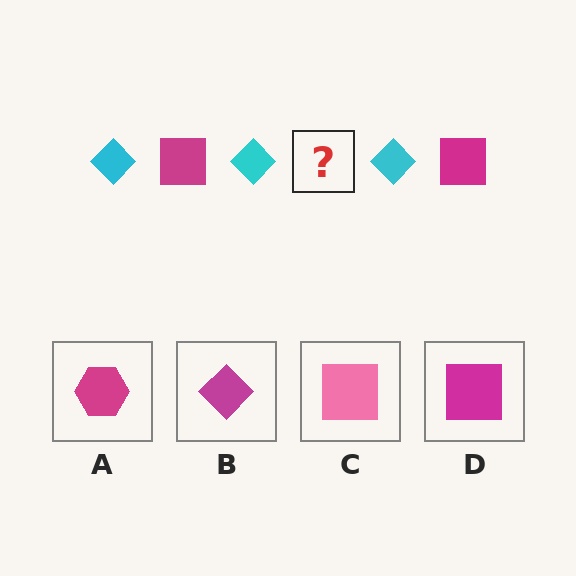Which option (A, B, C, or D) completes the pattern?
D.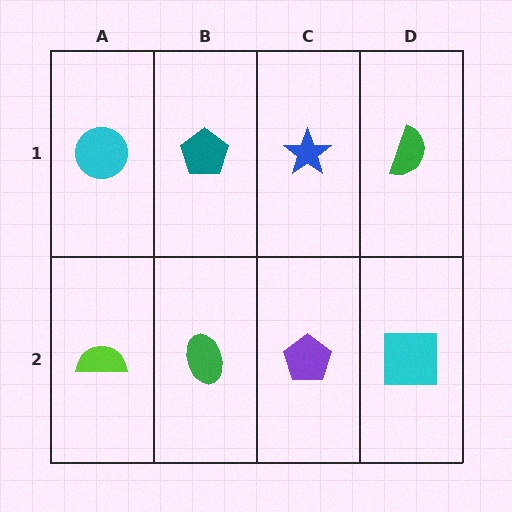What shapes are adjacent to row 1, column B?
A green ellipse (row 2, column B), a cyan circle (row 1, column A), a blue star (row 1, column C).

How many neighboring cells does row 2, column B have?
3.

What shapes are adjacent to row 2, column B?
A teal pentagon (row 1, column B), a lime semicircle (row 2, column A), a purple pentagon (row 2, column C).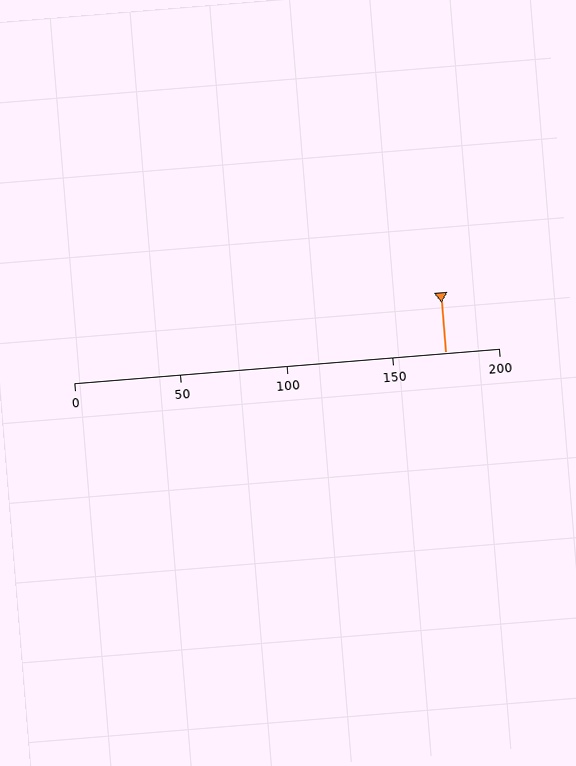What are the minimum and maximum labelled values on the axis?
The axis runs from 0 to 200.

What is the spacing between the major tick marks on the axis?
The major ticks are spaced 50 apart.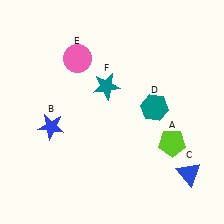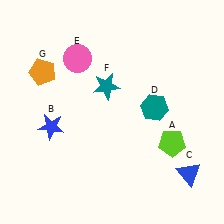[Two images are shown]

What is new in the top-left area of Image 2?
An orange pentagon (G) was added in the top-left area of Image 2.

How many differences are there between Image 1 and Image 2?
There is 1 difference between the two images.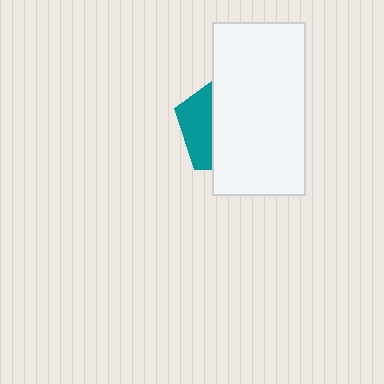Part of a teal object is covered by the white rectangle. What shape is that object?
It is a pentagon.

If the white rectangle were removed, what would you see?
You would see the complete teal pentagon.